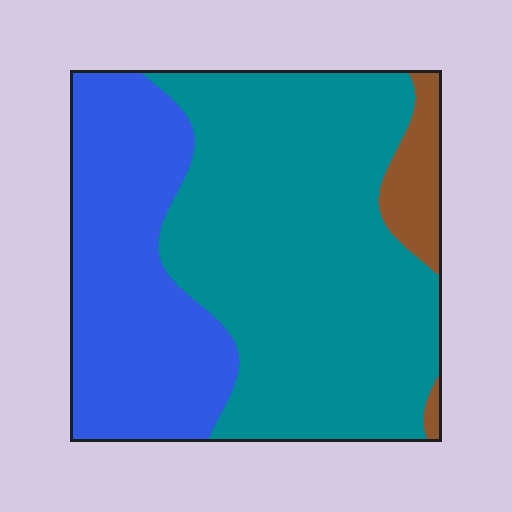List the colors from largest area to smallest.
From largest to smallest: teal, blue, brown.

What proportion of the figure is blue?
Blue covers roughly 35% of the figure.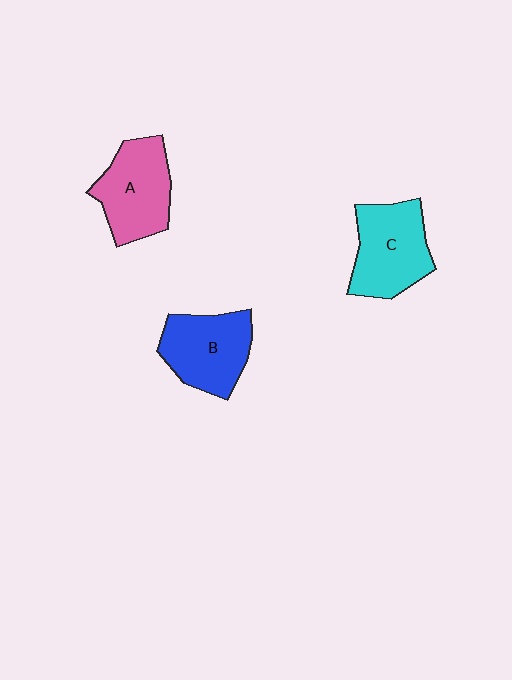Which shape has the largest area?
Shape C (cyan).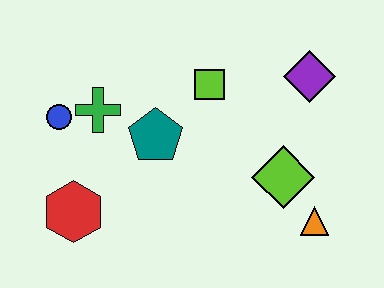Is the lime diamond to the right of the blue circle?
Yes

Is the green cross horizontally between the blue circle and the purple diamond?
Yes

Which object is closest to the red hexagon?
The blue circle is closest to the red hexagon.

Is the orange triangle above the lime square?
No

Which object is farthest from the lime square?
The red hexagon is farthest from the lime square.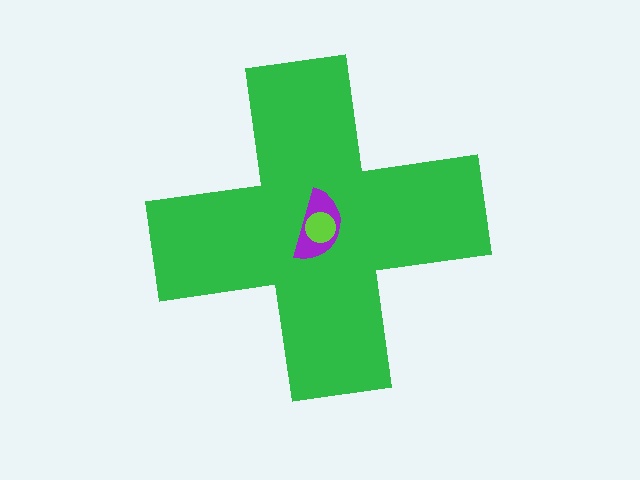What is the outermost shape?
The green cross.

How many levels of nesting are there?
3.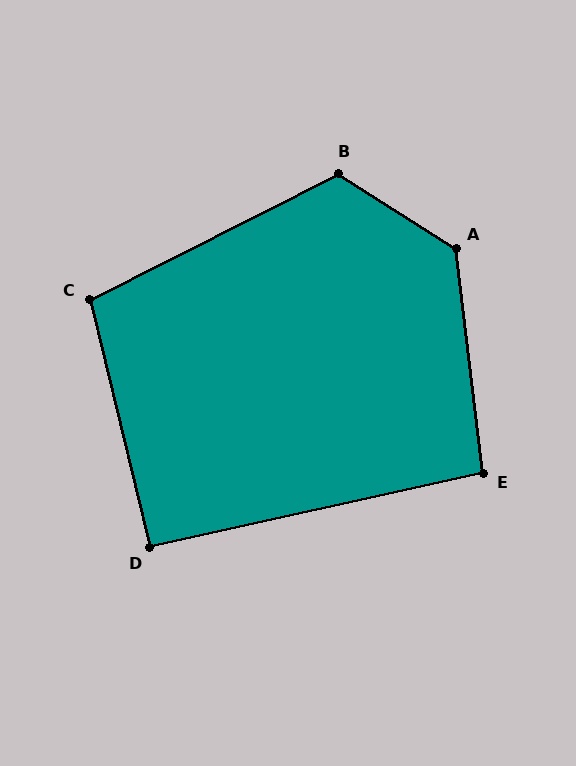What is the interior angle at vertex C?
Approximately 103 degrees (obtuse).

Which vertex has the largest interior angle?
A, at approximately 129 degrees.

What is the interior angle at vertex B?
Approximately 121 degrees (obtuse).